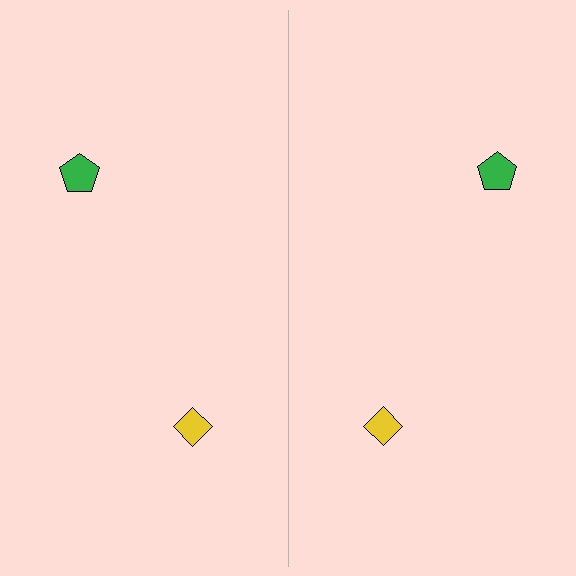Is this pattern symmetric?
Yes, this pattern has bilateral (reflection) symmetry.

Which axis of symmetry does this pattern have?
The pattern has a vertical axis of symmetry running through the center of the image.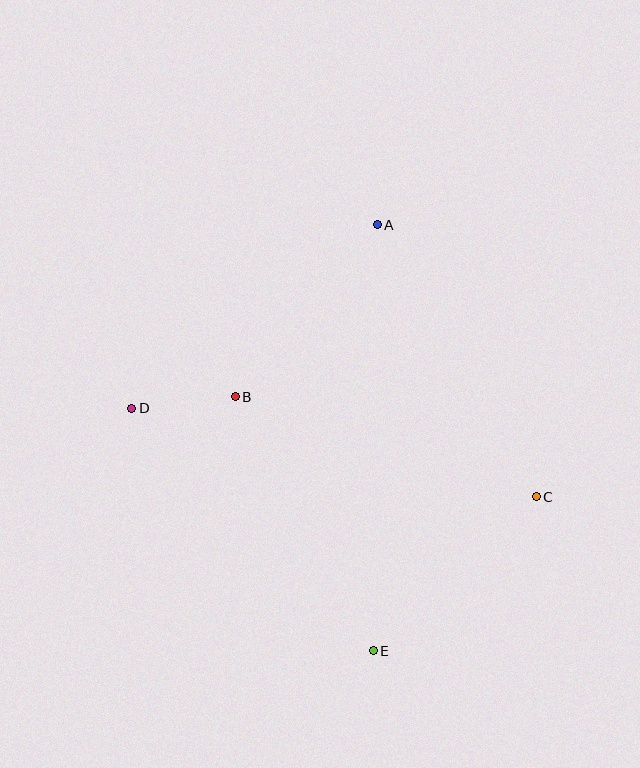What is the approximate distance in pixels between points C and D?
The distance between C and D is approximately 414 pixels.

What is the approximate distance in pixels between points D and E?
The distance between D and E is approximately 342 pixels.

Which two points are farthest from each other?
Points A and E are farthest from each other.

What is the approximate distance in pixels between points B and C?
The distance between B and C is approximately 317 pixels.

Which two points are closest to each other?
Points B and D are closest to each other.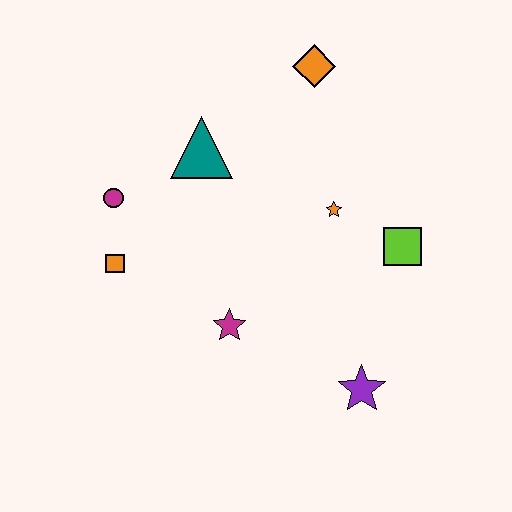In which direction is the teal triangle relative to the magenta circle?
The teal triangle is to the right of the magenta circle.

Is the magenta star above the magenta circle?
No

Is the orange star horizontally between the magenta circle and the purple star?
Yes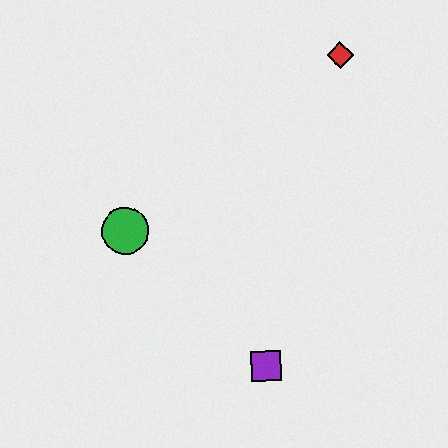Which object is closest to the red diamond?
The green circle is closest to the red diamond.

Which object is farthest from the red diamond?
The purple square is farthest from the red diamond.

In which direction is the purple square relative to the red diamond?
The purple square is below the red diamond.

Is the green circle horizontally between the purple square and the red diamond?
No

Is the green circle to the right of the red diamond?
No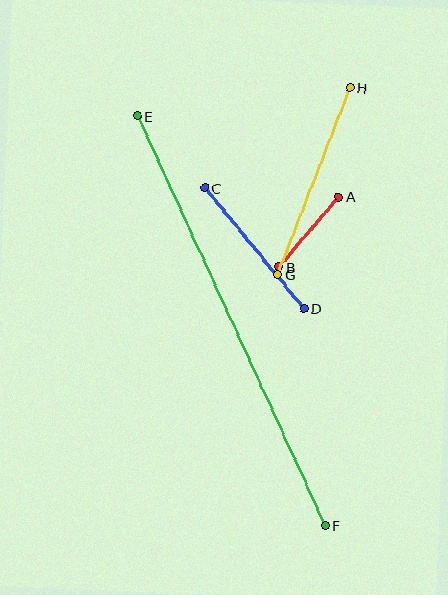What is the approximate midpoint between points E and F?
The midpoint is at approximately (231, 321) pixels.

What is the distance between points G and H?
The distance is approximately 200 pixels.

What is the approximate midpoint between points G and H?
The midpoint is at approximately (314, 181) pixels.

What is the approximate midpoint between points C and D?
The midpoint is at approximately (254, 248) pixels.